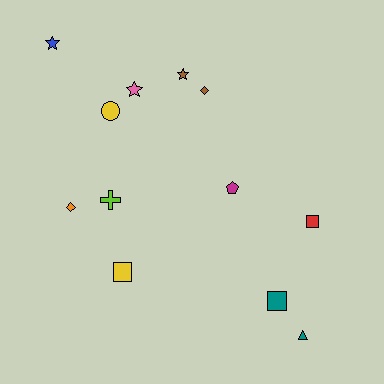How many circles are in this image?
There is 1 circle.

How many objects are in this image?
There are 12 objects.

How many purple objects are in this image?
There are no purple objects.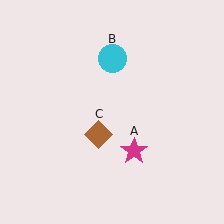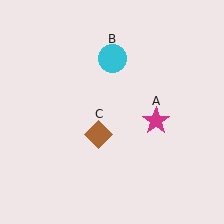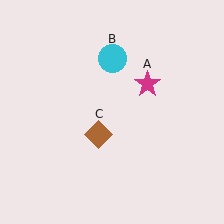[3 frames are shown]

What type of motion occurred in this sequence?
The magenta star (object A) rotated counterclockwise around the center of the scene.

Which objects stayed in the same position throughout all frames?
Cyan circle (object B) and brown diamond (object C) remained stationary.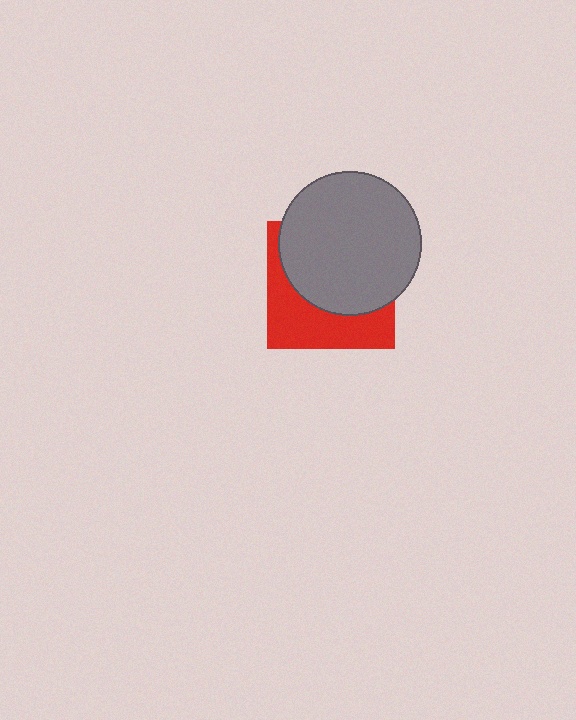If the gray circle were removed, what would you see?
You would see the complete red square.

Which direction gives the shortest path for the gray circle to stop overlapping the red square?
Moving up gives the shortest separation.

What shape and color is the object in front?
The object in front is a gray circle.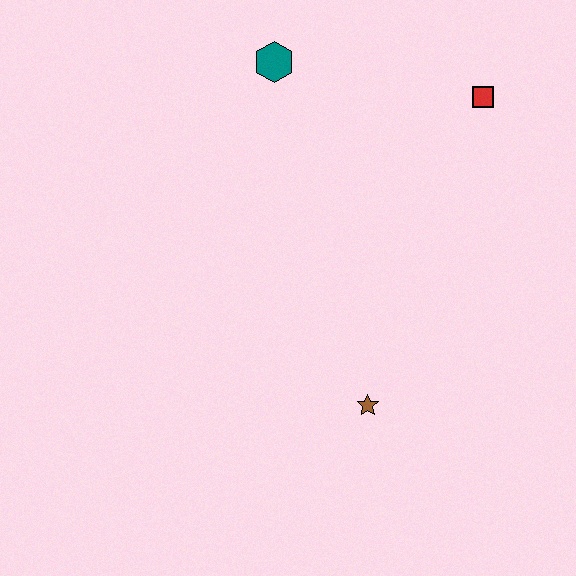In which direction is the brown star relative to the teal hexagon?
The brown star is below the teal hexagon.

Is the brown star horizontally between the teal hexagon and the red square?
Yes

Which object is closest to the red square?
The teal hexagon is closest to the red square.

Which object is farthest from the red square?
The brown star is farthest from the red square.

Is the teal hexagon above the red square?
Yes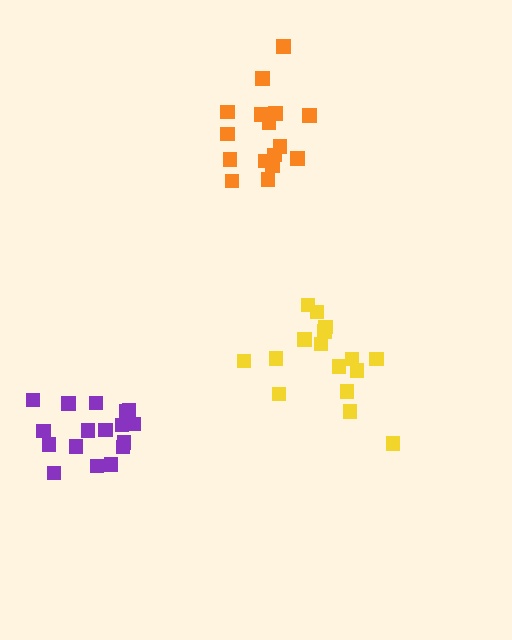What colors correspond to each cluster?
The clusters are colored: orange, purple, yellow.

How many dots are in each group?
Group 1: 16 dots, Group 2: 17 dots, Group 3: 16 dots (49 total).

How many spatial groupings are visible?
There are 3 spatial groupings.